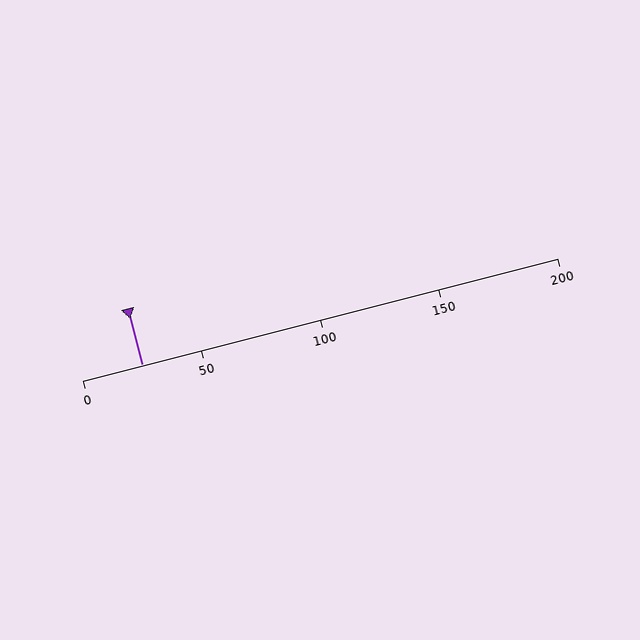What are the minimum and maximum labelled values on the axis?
The axis runs from 0 to 200.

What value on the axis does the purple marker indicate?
The marker indicates approximately 25.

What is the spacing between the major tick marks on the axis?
The major ticks are spaced 50 apart.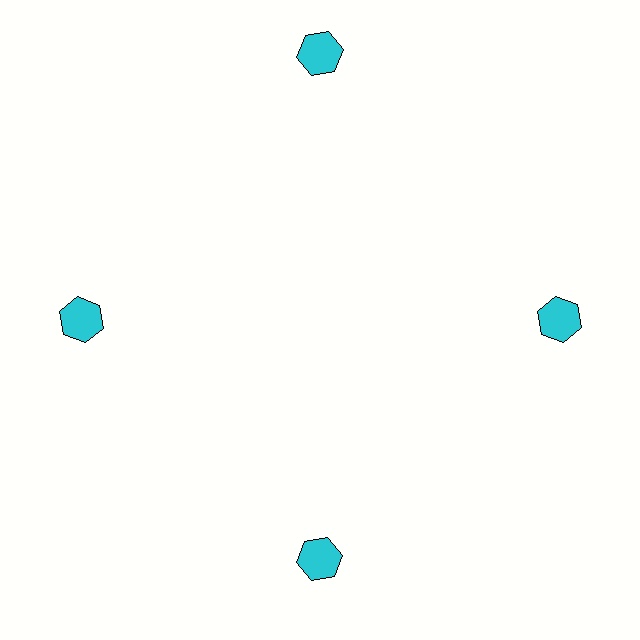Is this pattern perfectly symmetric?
No. The 4 cyan hexagons are arranged in a ring, but one element near the 12 o'clock position is pushed outward from the center, breaking the 4-fold rotational symmetry.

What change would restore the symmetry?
The symmetry would be restored by moving it inward, back onto the ring so that all 4 hexagons sit at equal angles and equal distance from the center.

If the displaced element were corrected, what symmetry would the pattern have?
It would have 4-fold rotational symmetry — the pattern would map onto itself every 90 degrees.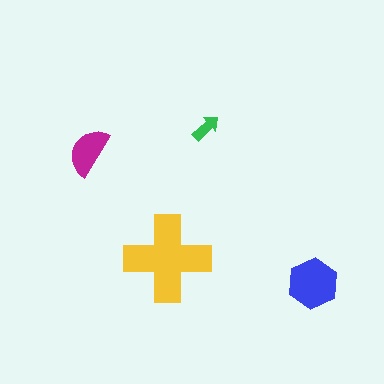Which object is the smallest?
The green arrow.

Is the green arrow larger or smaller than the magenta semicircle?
Smaller.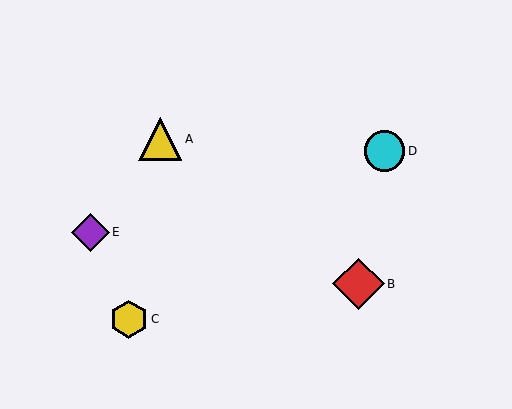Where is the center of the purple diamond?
The center of the purple diamond is at (91, 232).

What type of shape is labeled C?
Shape C is a yellow hexagon.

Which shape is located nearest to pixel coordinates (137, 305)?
The yellow hexagon (labeled C) at (129, 319) is nearest to that location.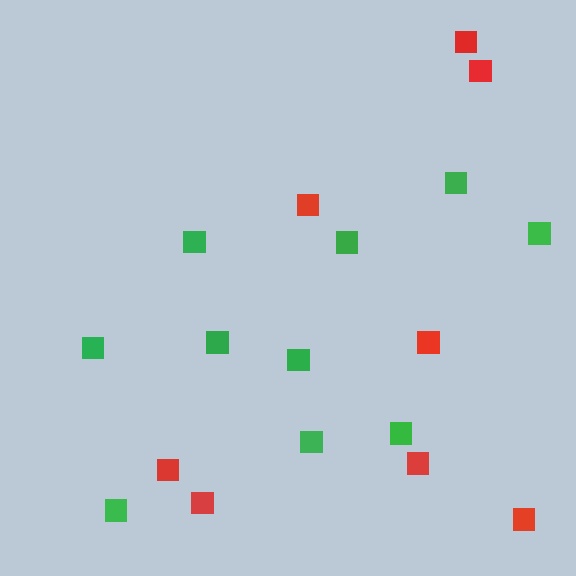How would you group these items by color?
There are 2 groups: one group of red squares (8) and one group of green squares (10).